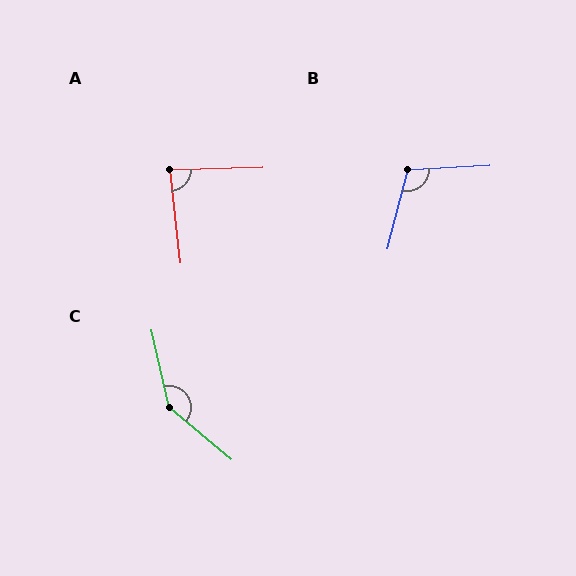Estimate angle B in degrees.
Approximately 107 degrees.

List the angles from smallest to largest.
A (85°), B (107°), C (142°).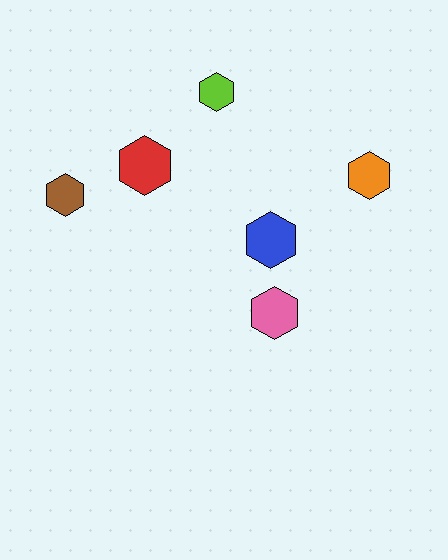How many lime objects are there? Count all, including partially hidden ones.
There is 1 lime object.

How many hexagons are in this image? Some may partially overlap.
There are 6 hexagons.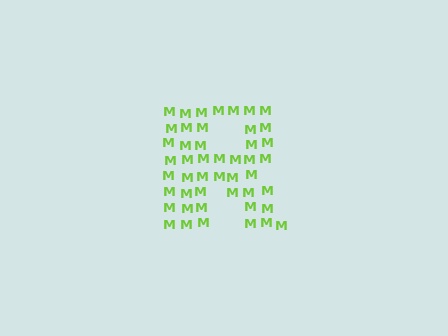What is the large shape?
The large shape is the letter R.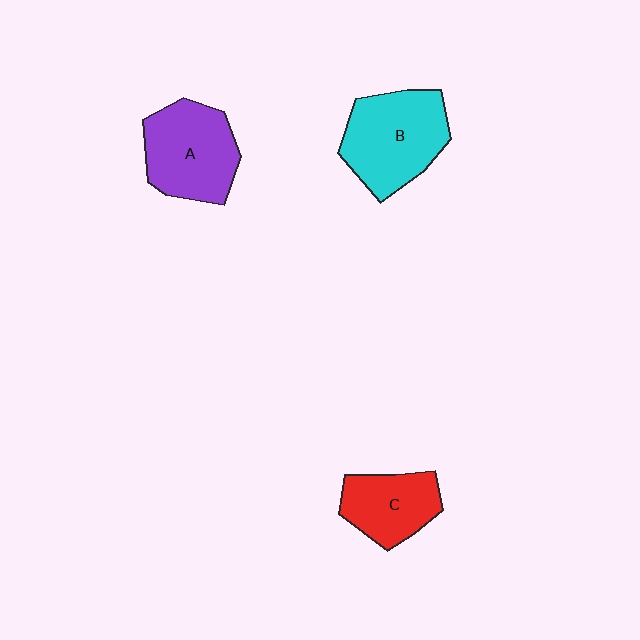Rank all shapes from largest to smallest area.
From largest to smallest: B (cyan), A (purple), C (red).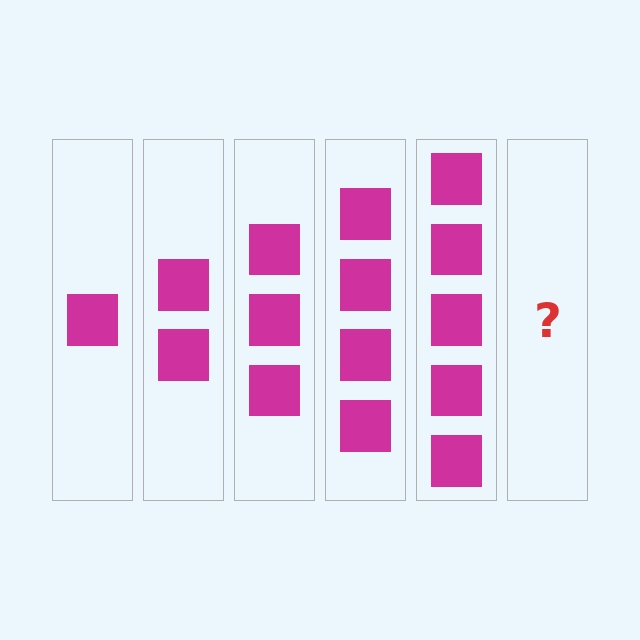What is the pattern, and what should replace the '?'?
The pattern is that each step adds one more square. The '?' should be 6 squares.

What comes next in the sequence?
The next element should be 6 squares.